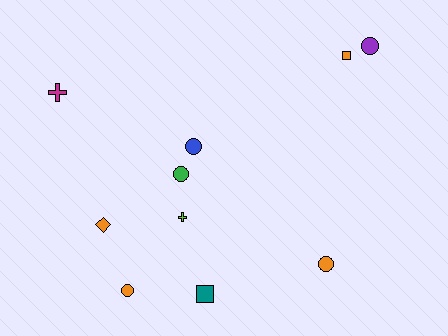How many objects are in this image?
There are 10 objects.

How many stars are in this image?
There are no stars.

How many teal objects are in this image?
There is 1 teal object.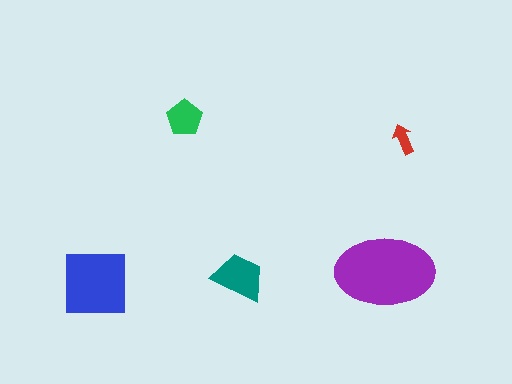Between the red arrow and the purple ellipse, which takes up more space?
The purple ellipse.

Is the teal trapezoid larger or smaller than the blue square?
Smaller.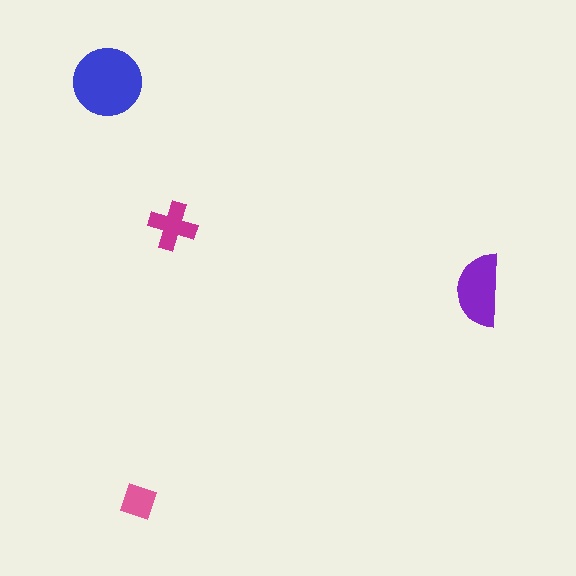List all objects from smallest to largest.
The pink square, the magenta cross, the purple semicircle, the blue circle.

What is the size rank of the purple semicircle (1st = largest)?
2nd.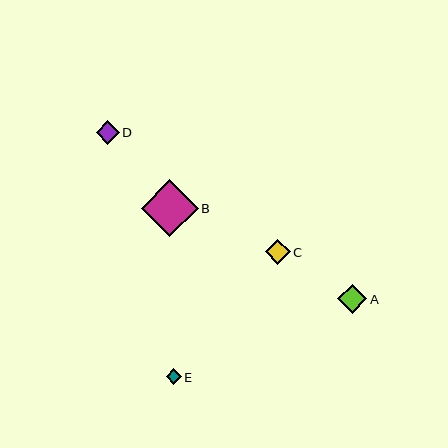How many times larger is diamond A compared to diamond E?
Diamond A is approximately 1.9 times the size of diamond E.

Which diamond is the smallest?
Diamond E is the smallest with a size of approximately 15 pixels.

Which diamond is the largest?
Diamond B is the largest with a size of approximately 57 pixels.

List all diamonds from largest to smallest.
From largest to smallest: B, A, C, D, E.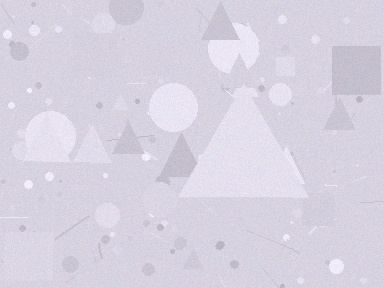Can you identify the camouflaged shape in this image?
The camouflaged shape is a triangle.